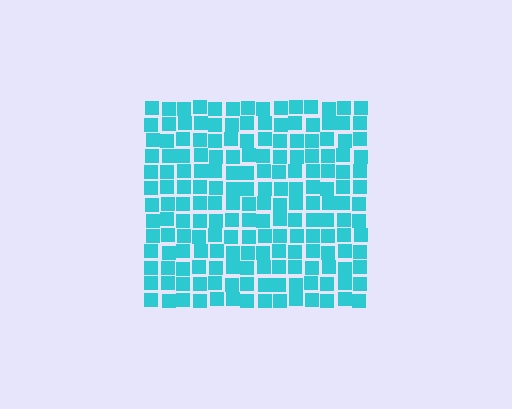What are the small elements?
The small elements are squares.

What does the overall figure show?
The overall figure shows a square.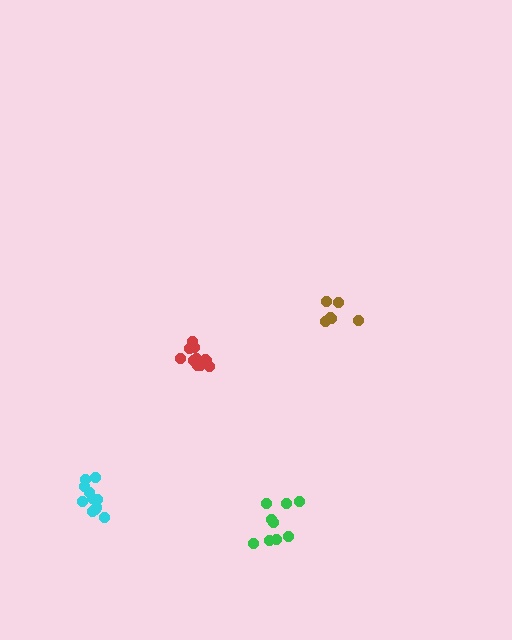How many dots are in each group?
Group 1: 9 dots, Group 2: 6 dots, Group 3: 11 dots, Group 4: 11 dots (37 total).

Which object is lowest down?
The green cluster is bottommost.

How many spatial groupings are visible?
There are 4 spatial groupings.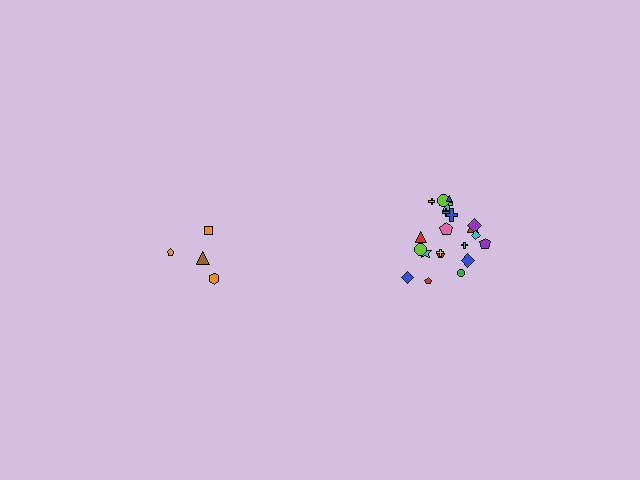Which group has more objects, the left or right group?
The right group.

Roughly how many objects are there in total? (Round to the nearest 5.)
Roughly 25 objects in total.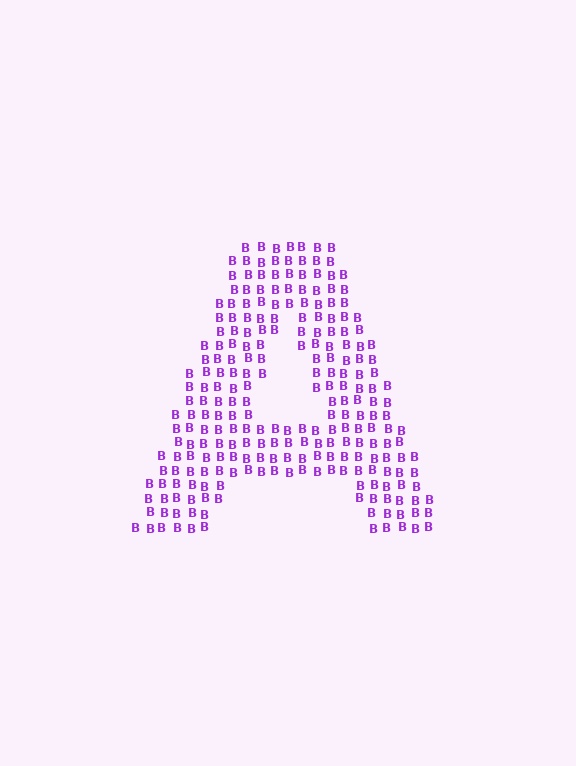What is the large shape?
The large shape is the letter A.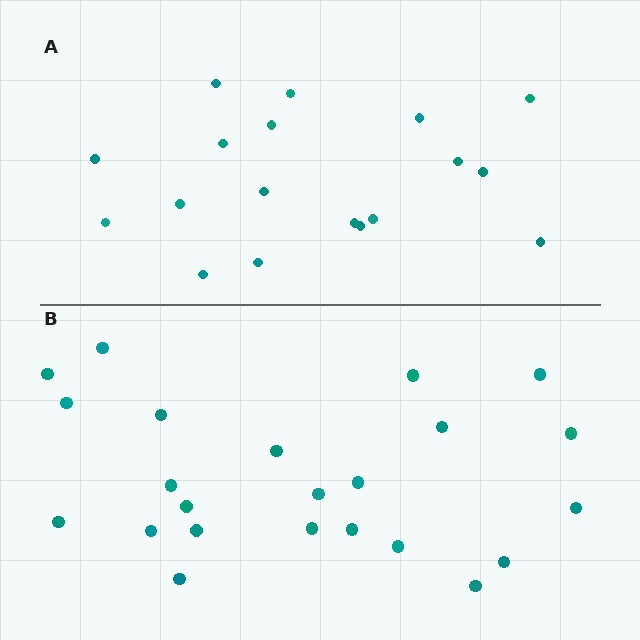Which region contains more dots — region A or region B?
Region B (the bottom region) has more dots.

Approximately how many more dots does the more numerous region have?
Region B has about 5 more dots than region A.